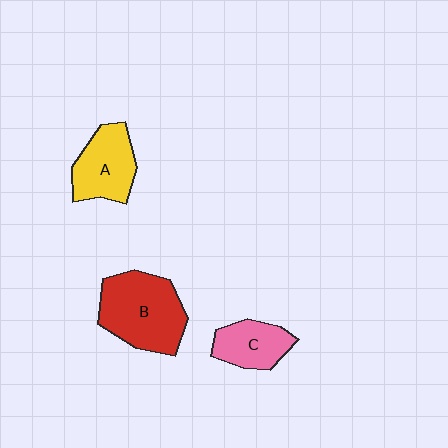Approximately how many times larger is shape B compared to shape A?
Approximately 1.4 times.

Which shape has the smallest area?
Shape C (pink).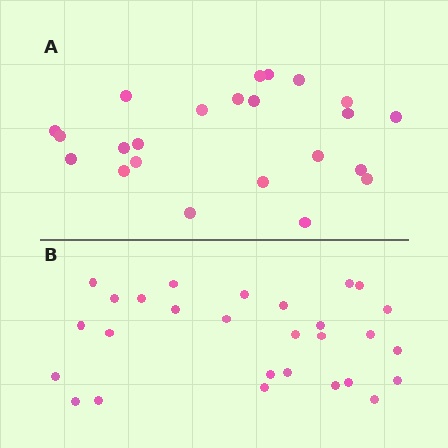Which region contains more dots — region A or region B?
Region B (the bottom region) has more dots.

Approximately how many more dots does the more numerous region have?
Region B has about 5 more dots than region A.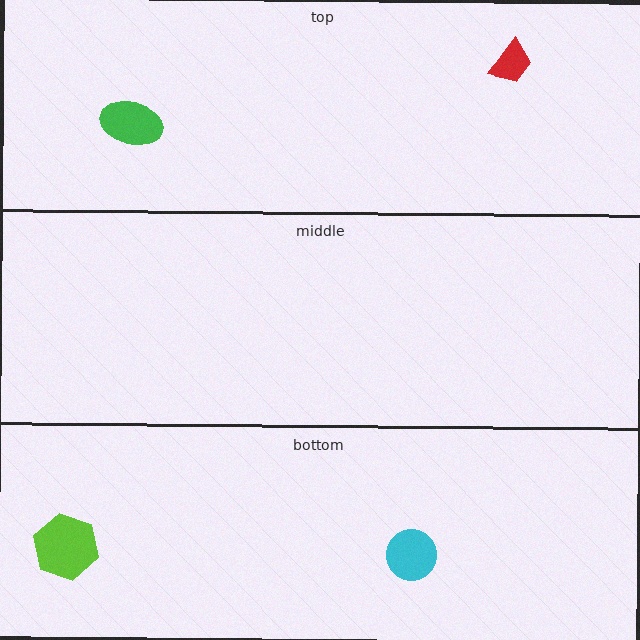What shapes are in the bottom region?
The cyan circle, the lime hexagon.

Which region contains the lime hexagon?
The bottom region.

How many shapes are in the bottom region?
2.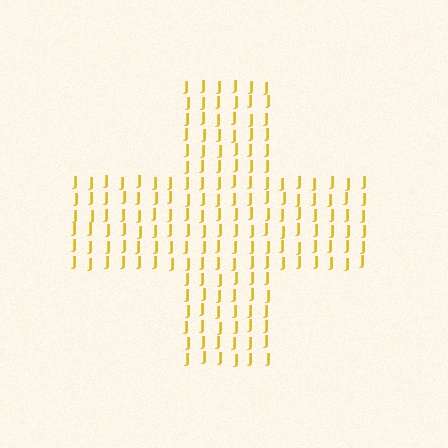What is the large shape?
The large shape is a cross.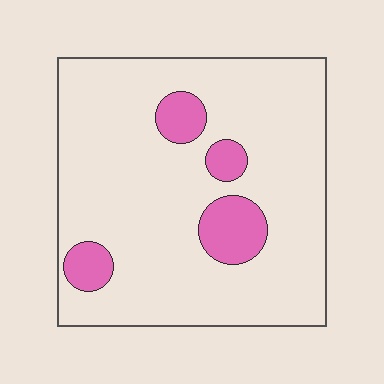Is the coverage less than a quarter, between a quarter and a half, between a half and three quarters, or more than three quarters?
Less than a quarter.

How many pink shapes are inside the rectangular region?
4.